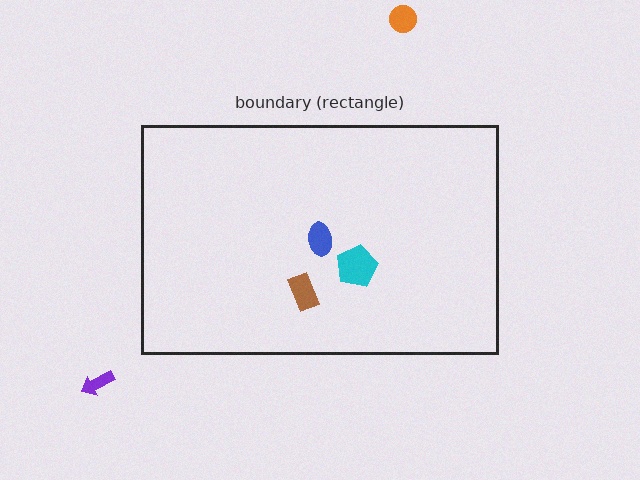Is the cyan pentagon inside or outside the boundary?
Inside.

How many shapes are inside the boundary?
3 inside, 2 outside.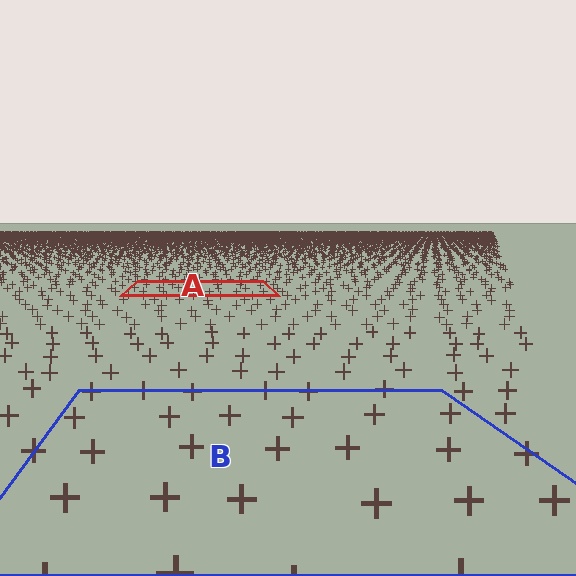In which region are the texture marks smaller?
The texture marks are smaller in region A, because it is farther away.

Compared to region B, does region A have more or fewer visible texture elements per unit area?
Region A has more texture elements per unit area — they are packed more densely because it is farther away.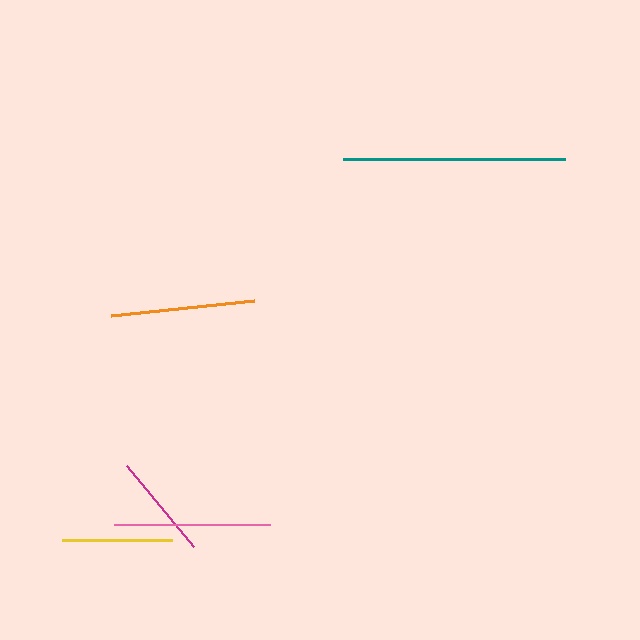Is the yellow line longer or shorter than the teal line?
The teal line is longer than the yellow line.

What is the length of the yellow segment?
The yellow segment is approximately 110 pixels long.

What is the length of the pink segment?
The pink segment is approximately 156 pixels long.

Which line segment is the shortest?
The magenta line is the shortest at approximately 106 pixels.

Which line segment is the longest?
The teal line is the longest at approximately 222 pixels.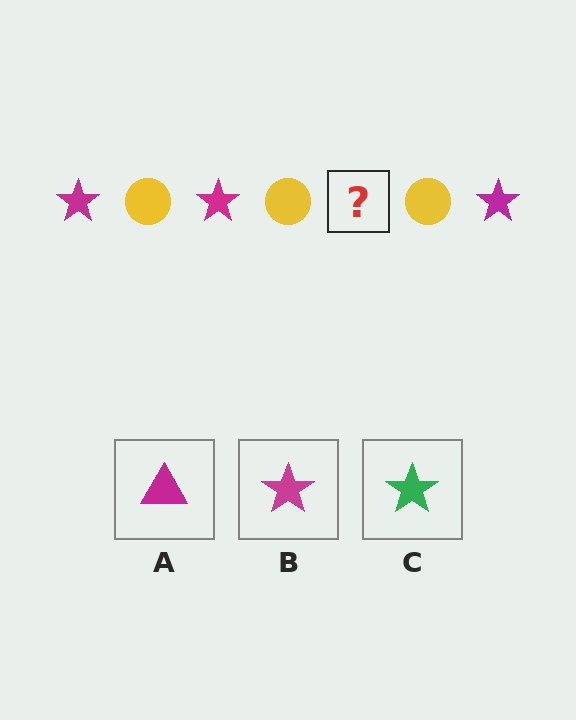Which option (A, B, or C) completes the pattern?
B.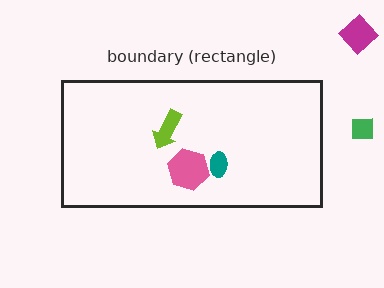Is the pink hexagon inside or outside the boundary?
Inside.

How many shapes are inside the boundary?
3 inside, 2 outside.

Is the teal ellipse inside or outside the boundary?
Inside.